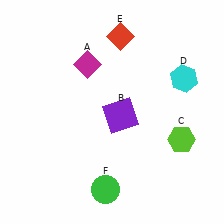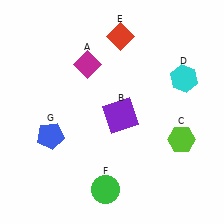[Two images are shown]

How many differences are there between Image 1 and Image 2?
There is 1 difference between the two images.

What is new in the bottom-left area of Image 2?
A blue pentagon (G) was added in the bottom-left area of Image 2.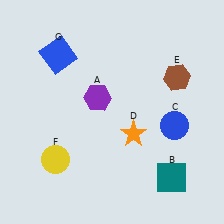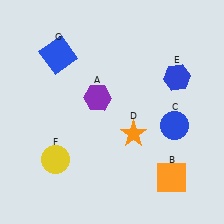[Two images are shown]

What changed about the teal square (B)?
In Image 1, B is teal. In Image 2, it changed to orange.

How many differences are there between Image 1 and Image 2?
There are 2 differences between the two images.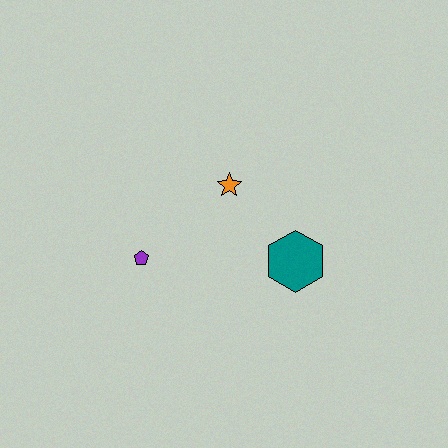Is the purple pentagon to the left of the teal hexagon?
Yes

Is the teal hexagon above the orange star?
No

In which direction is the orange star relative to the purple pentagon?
The orange star is to the right of the purple pentagon.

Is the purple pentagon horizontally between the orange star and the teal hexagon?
No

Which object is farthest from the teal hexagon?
The purple pentagon is farthest from the teal hexagon.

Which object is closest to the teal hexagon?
The orange star is closest to the teal hexagon.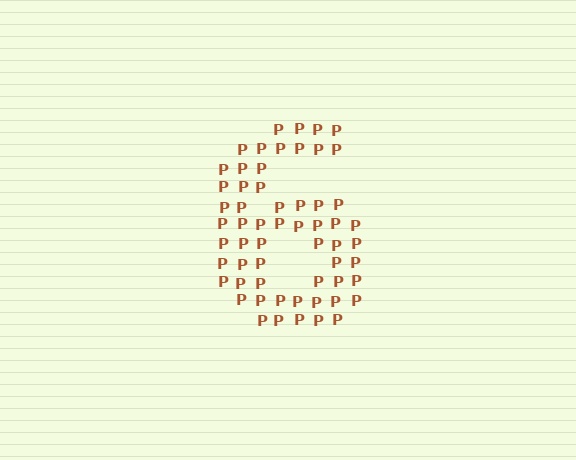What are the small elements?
The small elements are letter P's.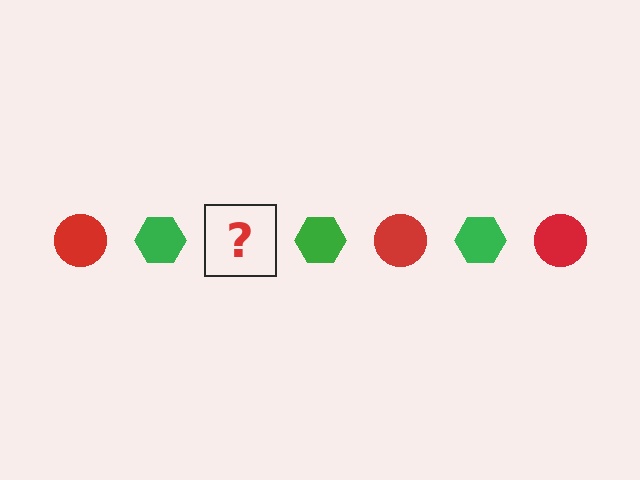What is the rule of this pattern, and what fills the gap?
The rule is that the pattern alternates between red circle and green hexagon. The gap should be filled with a red circle.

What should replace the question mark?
The question mark should be replaced with a red circle.